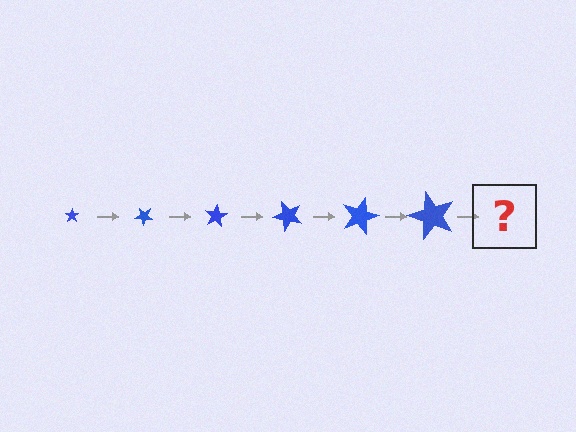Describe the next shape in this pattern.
It should be a star, larger than the previous one and rotated 240 degrees from the start.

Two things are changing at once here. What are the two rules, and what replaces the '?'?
The two rules are that the star grows larger each step and it rotates 40 degrees each step. The '?' should be a star, larger than the previous one and rotated 240 degrees from the start.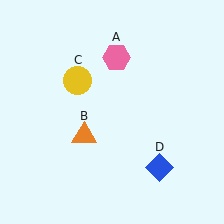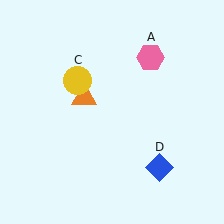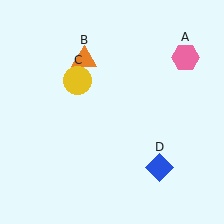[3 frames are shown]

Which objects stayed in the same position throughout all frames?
Yellow circle (object C) and blue diamond (object D) remained stationary.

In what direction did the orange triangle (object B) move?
The orange triangle (object B) moved up.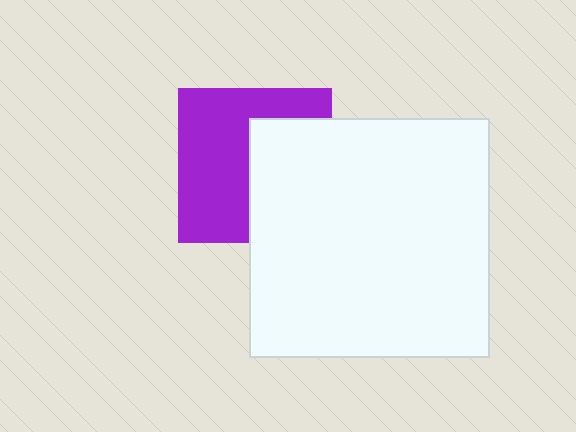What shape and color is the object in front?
The object in front is a white square.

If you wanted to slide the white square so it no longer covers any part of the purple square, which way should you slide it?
Slide it right — that is the most direct way to separate the two shapes.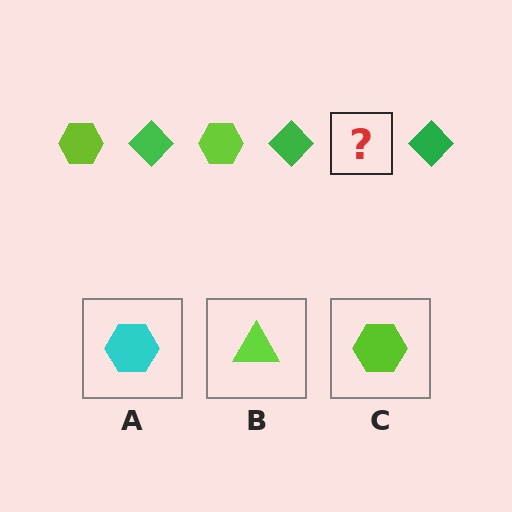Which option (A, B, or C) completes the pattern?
C.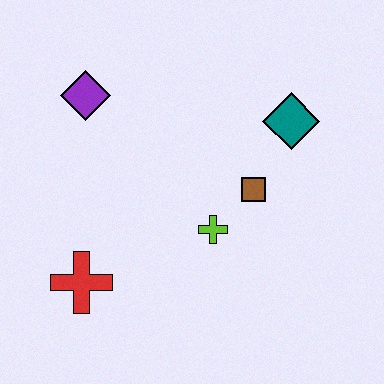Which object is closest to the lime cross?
The brown square is closest to the lime cross.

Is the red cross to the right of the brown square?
No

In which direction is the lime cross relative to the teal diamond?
The lime cross is below the teal diamond.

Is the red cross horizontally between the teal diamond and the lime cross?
No